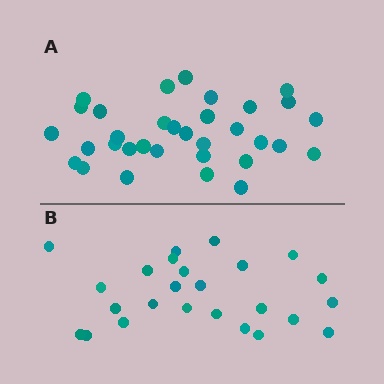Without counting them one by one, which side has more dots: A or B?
Region A (the top region) has more dots.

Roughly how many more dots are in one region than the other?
Region A has roughly 8 or so more dots than region B.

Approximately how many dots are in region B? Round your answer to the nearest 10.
About 20 dots. (The exact count is 25, which rounds to 20.)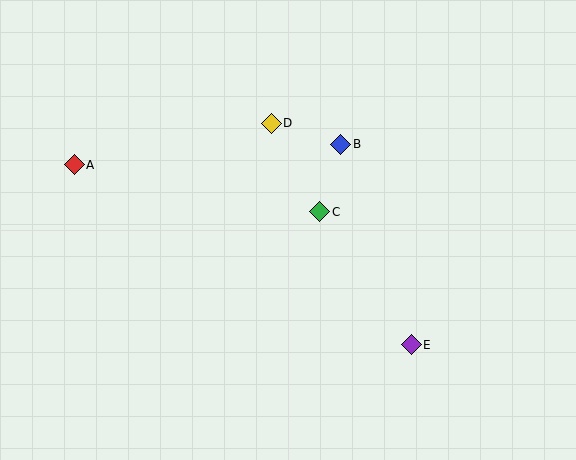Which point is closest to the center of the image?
Point C at (320, 212) is closest to the center.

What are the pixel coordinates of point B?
Point B is at (341, 144).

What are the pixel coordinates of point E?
Point E is at (411, 345).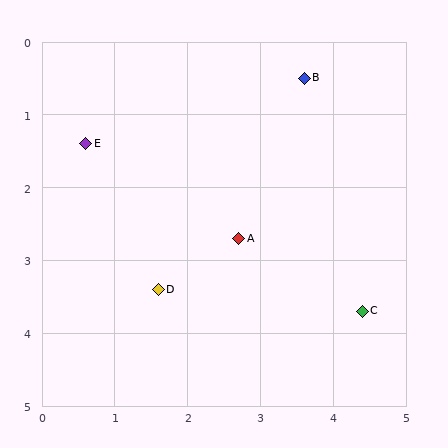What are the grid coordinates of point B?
Point B is at approximately (3.6, 0.5).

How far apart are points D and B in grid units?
Points D and B are about 3.5 grid units apart.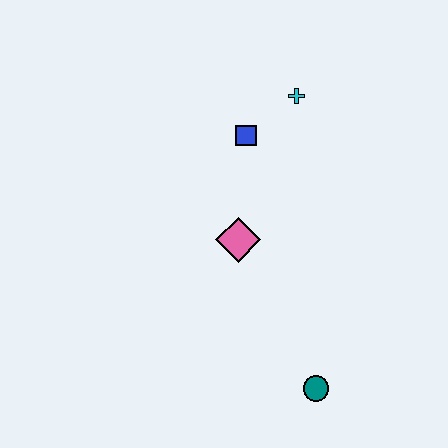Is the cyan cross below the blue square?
No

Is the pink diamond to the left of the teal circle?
Yes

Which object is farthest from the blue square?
The teal circle is farthest from the blue square.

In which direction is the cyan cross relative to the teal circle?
The cyan cross is above the teal circle.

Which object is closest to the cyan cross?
The blue square is closest to the cyan cross.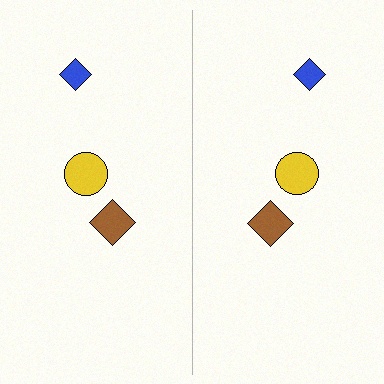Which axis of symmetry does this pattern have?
The pattern has a vertical axis of symmetry running through the center of the image.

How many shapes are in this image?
There are 6 shapes in this image.